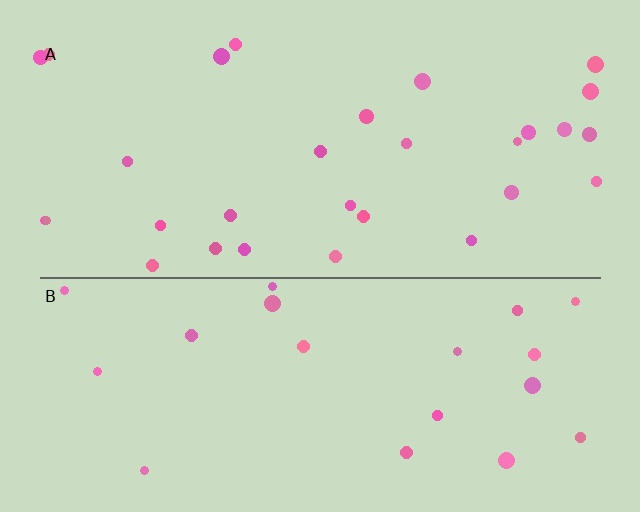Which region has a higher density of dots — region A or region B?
A (the top).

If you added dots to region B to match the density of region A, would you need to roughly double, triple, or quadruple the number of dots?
Approximately double.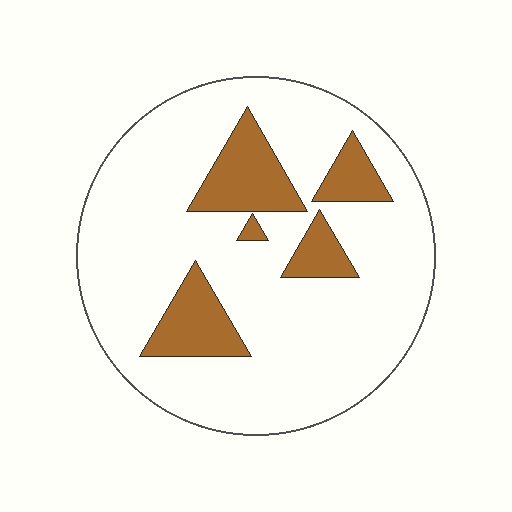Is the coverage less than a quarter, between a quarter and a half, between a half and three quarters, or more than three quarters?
Less than a quarter.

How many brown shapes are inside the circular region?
5.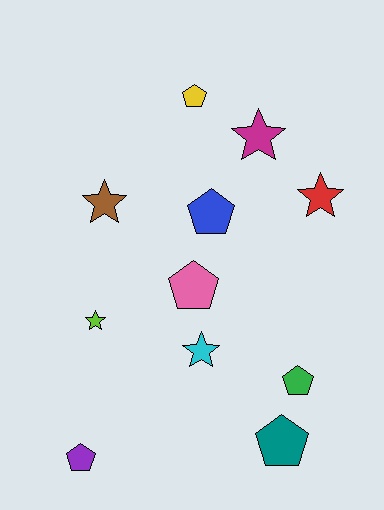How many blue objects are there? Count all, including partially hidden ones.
There is 1 blue object.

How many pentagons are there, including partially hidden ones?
There are 6 pentagons.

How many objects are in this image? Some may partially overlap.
There are 11 objects.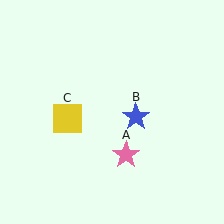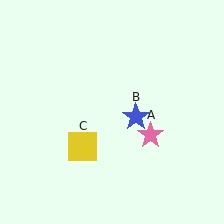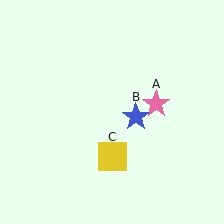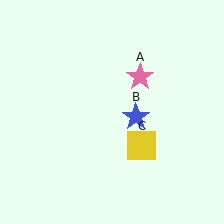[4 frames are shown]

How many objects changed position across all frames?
2 objects changed position: pink star (object A), yellow square (object C).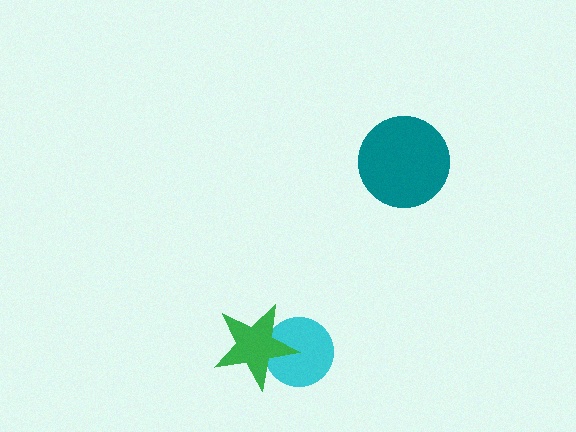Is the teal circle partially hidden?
No, no other shape covers it.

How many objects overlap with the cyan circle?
1 object overlaps with the cyan circle.